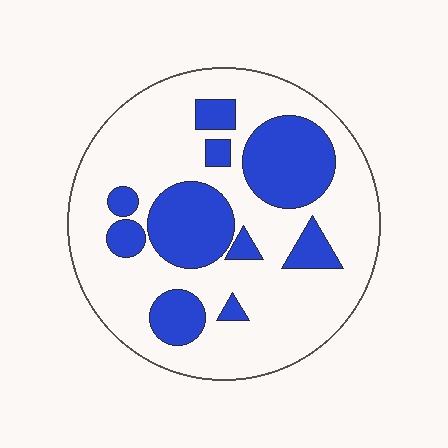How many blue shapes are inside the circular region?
10.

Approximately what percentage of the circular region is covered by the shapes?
Approximately 30%.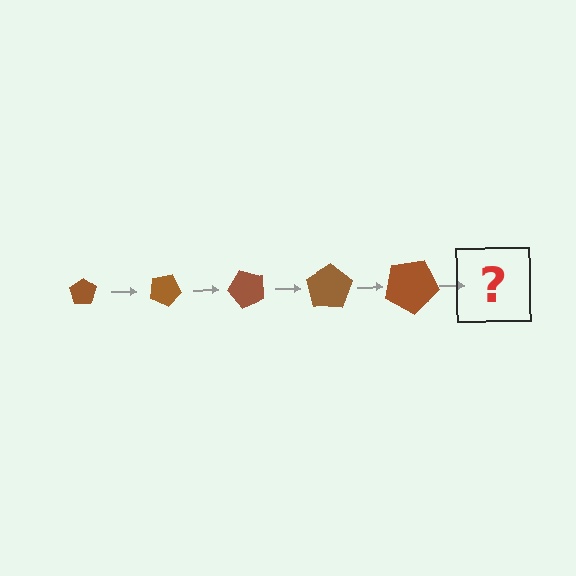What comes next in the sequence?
The next element should be a pentagon, larger than the previous one and rotated 125 degrees from the start.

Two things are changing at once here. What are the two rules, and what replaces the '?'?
The two rules are that the pentagon grows larger each step and it rotates 25 degrees each step. The '?' should be a pentagon, larger than the previous one and rotated 125 degrees from the start.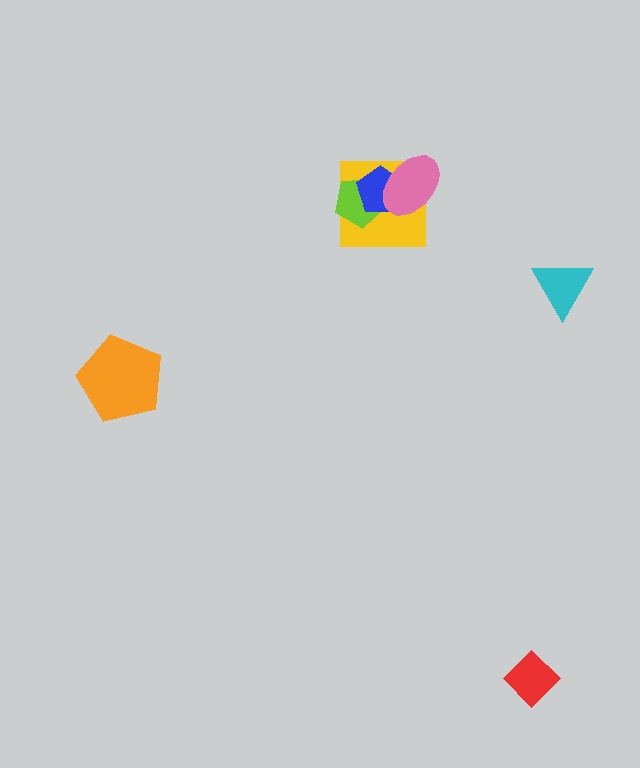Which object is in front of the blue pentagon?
The pink ellipse is in front of the blue pentagon.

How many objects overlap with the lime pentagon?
3 objects overlap with the lime pentagon.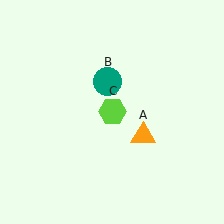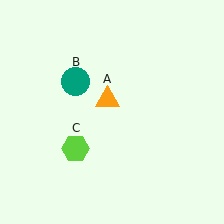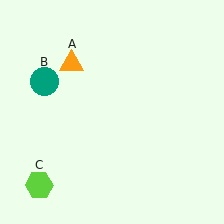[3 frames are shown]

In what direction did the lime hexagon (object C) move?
The lime hexagon (object C) moved down and to the left.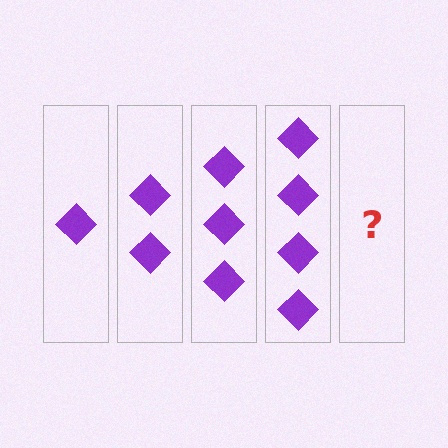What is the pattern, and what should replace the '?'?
The pattern is that each step adds one more diamond. The '?' should be 5 diamonds.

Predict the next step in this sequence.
The next step is 5 diamonds.